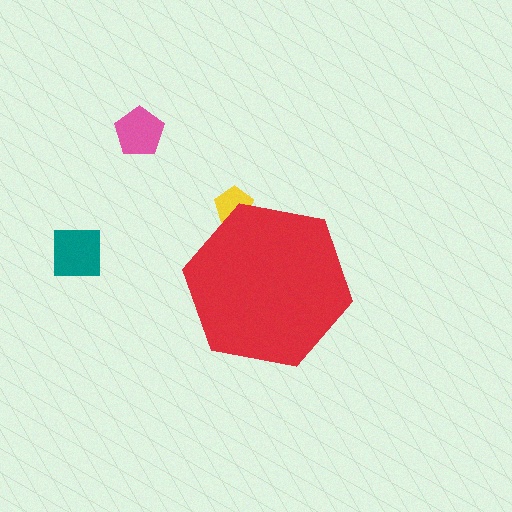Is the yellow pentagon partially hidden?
Yes, the yellow pentagon is partially hidden behind the red hexagon.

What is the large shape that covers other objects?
A red hexagon.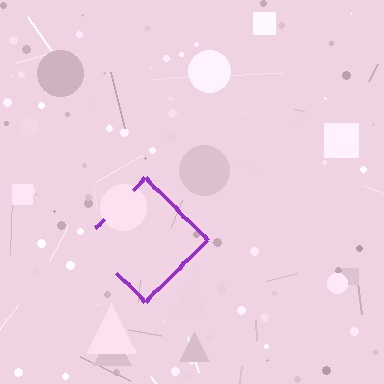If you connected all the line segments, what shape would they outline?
They would outline a diamond.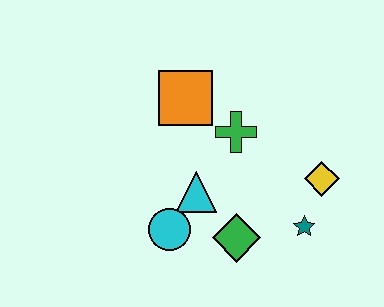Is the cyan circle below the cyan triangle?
Yes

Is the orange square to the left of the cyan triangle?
Yes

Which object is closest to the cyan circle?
The cyan triangle is closest to the cyan circle.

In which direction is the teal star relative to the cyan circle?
The teal star is to the right of the cyan circle.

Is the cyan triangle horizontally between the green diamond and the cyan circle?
Yes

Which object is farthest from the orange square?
The teal star is farthest from the orange square.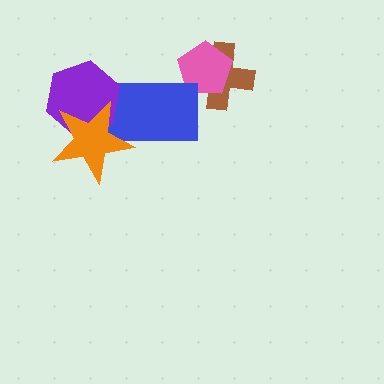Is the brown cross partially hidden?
Yes, it is partially covered by another shape.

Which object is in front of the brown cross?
The pink pentagon is in front of the brown cross.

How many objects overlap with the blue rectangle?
3 objects overlap with the blue rectangle.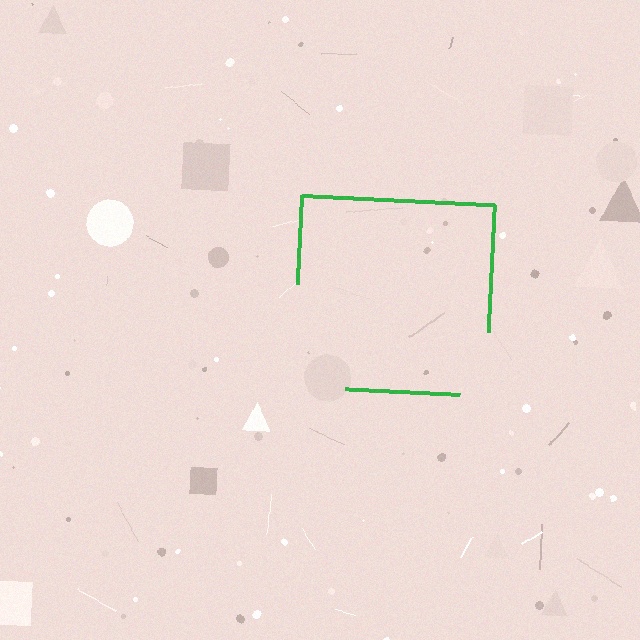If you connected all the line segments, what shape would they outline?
They would outline a square.